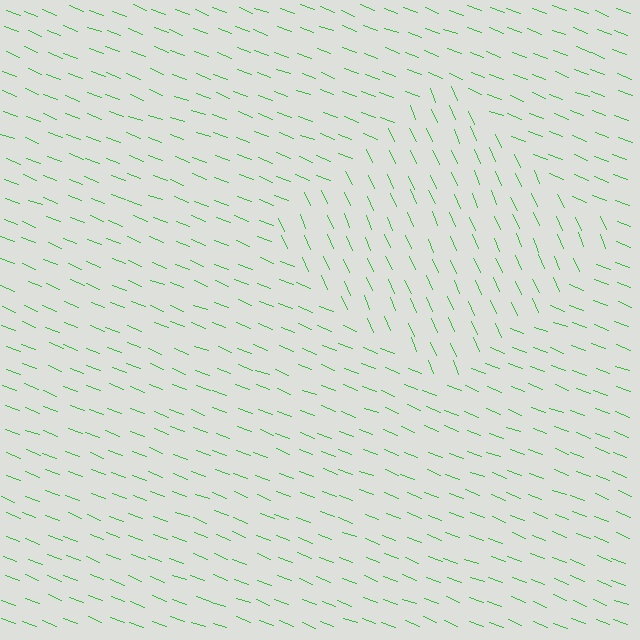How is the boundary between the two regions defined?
The boundary is defined purely by a change in line orientation (approximately 45 degrees difference). All lines are the same color and thickness.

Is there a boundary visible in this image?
Yes, there is a texture boundary formed by a change in line orientation.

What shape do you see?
I see a diamond.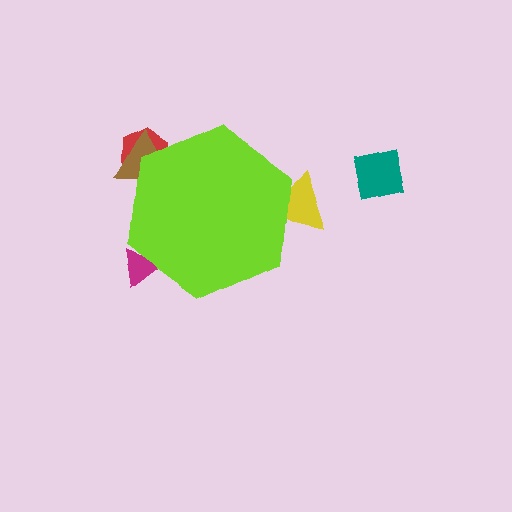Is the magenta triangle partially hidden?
Yes, the magenta triangle is partially hidden behind the lime hexagon.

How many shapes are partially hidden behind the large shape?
4 shapes are partially hidden.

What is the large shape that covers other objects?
A lime hexagon.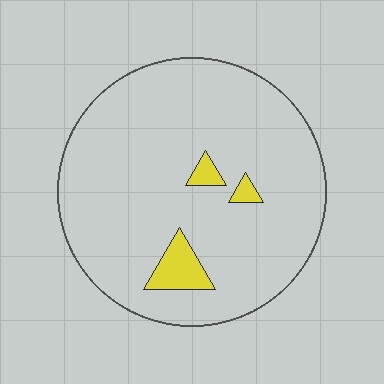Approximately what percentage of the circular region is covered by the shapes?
Approximately 5%.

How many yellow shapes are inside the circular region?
3.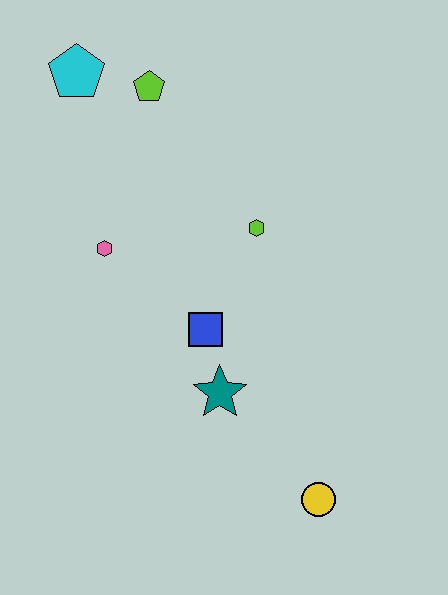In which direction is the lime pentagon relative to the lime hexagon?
The lime pentagon is above the lime hexagon.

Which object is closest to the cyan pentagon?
The lime pentagon is closest to the cyan pentagon.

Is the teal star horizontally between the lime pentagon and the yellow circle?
Yes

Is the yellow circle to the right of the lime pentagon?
Yes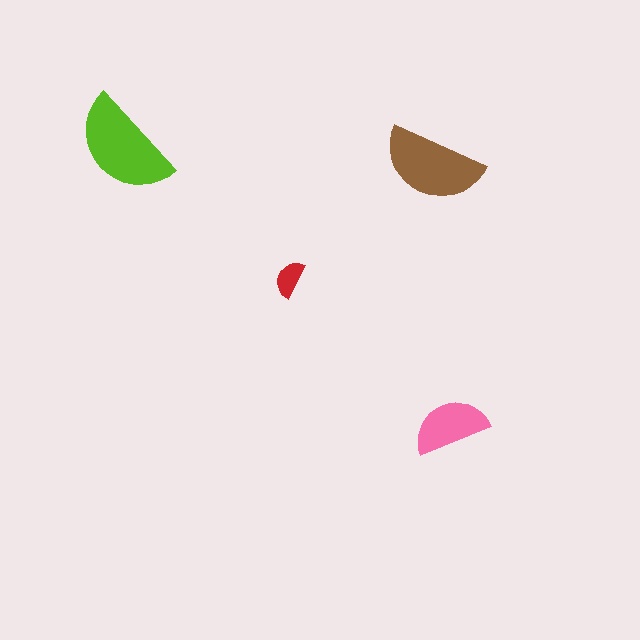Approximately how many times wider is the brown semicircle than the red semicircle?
About 2.5 times wider.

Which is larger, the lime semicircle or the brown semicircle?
The lime one.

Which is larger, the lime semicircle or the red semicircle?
The lime one.